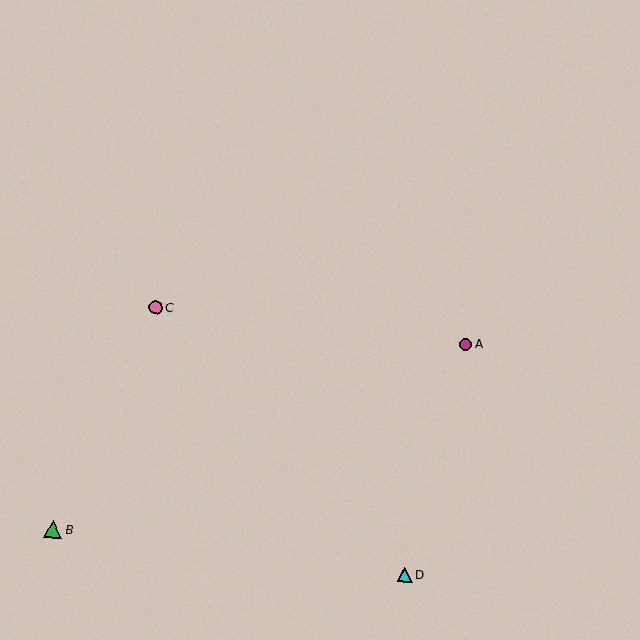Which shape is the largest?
The green triangle (labeled B) is the largest.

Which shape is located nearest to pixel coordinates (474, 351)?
The magenta circle (labeled A) at (466, 344) is nearest to that location.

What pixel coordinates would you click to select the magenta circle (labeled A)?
Click at (466, 344) to select the magenta circle A.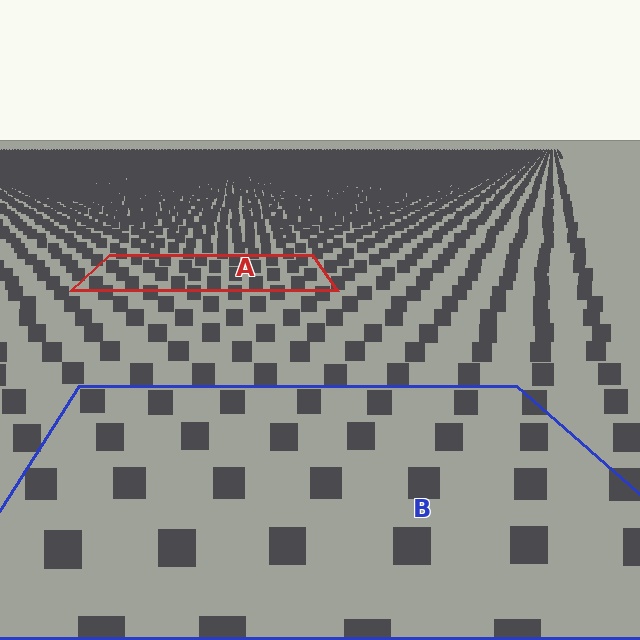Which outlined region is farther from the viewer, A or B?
Region A is farther from the viewer — the texture elements inside it appear smaller and more densely packed.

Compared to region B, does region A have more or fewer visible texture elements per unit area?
Region A has more texture elements per unit area — they are packed more densely because it is farther away.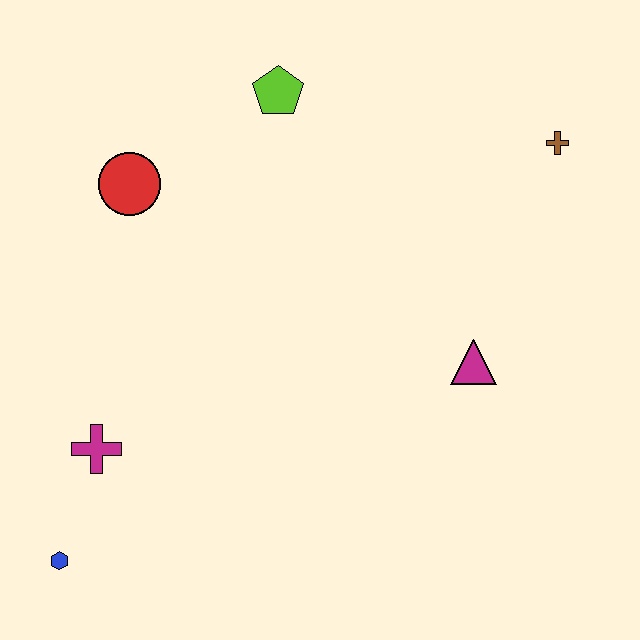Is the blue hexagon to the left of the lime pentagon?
Yes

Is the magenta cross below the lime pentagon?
Yes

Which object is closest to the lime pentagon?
The red circle is closest to the lime pentagon.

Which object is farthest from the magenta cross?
The brown cross is farthest from the magenta cross.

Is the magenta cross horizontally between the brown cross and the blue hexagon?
Yes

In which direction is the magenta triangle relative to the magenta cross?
The magenta triangle is to the right of the magenta cross.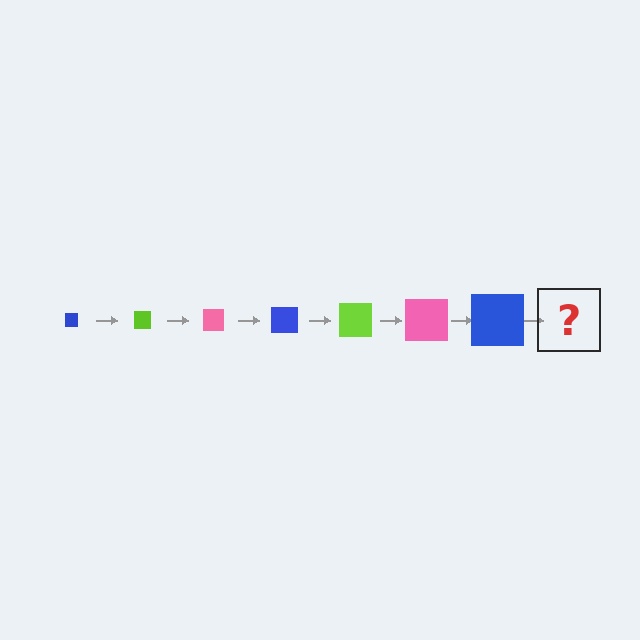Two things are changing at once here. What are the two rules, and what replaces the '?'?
The two rules are that the square grows larger each step and the color cycles through blue, lime, and pink. The '?' should be a lime square, larger than the previous one.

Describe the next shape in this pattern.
It should be a lime square, larger than the previous one.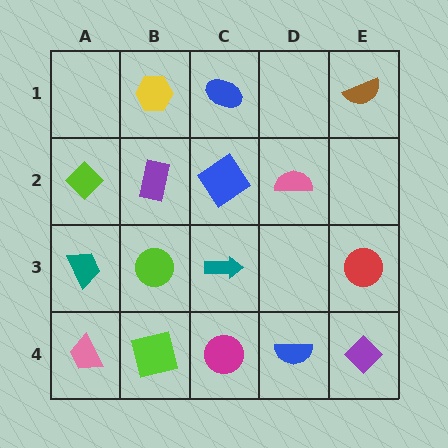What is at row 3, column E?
A red circle.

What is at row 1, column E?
A brown semicircle.